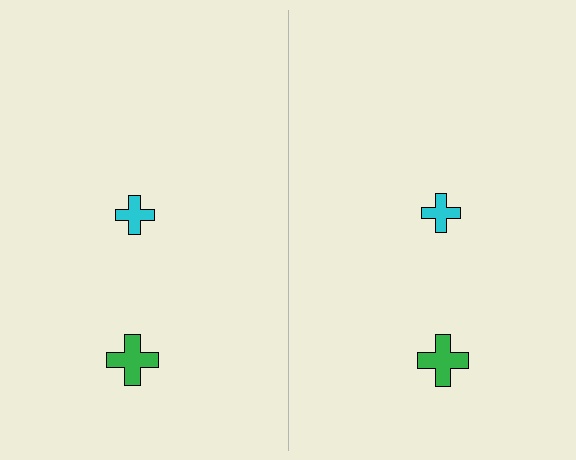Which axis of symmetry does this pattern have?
The pattern has a vertical axis of symmetry running through the center of the image.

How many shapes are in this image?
There are 4 shapes in this image.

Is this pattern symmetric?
Yes, this pattern has bilateral (reflection) symmetry.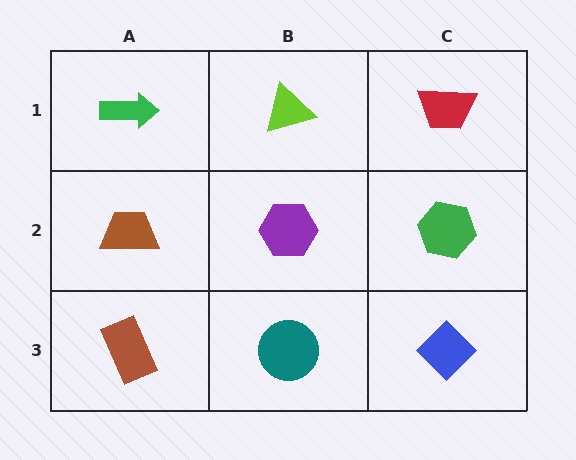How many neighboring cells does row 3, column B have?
3.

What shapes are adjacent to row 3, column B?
A purple hexagon (row 2, column B), a brown rectangle (row 3, column A), a blue diamond (row 3, column C).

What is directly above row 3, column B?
A purple hexagon.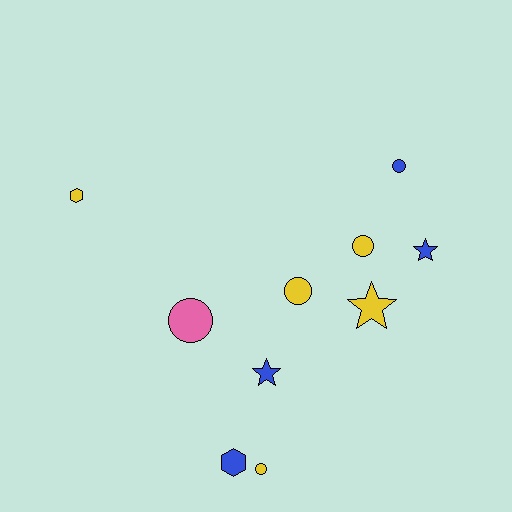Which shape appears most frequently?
Circle, with 5 objects.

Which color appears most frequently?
Yellow, with 5 objects.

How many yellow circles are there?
There are 3 yellow circles.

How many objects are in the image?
There are 10 objects.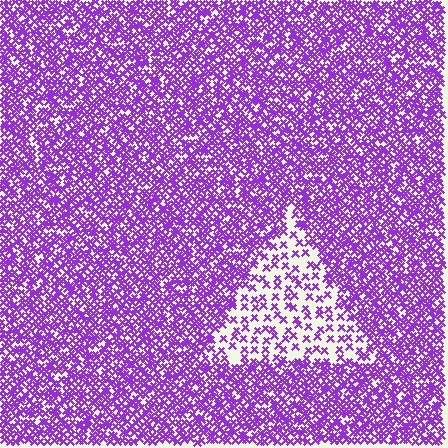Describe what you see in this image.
The image contains small purple elements arranged at two different densities. A triangle-shaped region is visible where the elements are less densely packed than the surrounding area.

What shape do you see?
I see a triangle.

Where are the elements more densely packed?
The elements are more densely packed outside the triangle boundary.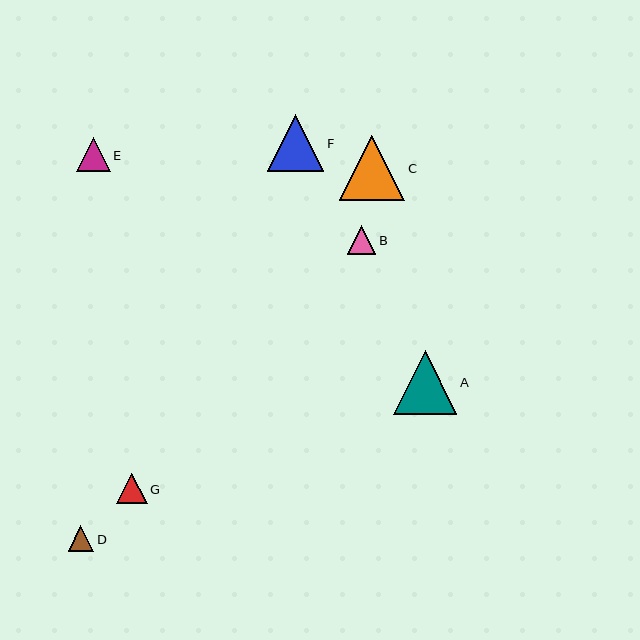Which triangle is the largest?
Triangle C is the largest with a size of approximately 65 pixels.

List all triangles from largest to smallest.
From largest to smallest: C, A, F, E, G, B, D.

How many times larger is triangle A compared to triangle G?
Triangle A is approximately 2.1 times the size of triangle G.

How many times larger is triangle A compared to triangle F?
Triangle A is approximately 1.1 times the size of triangle F.